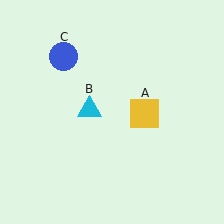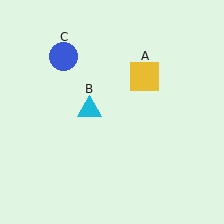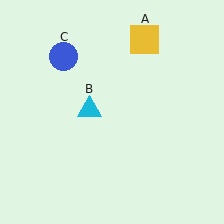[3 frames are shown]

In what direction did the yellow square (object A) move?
The yellow square (object A) moved up.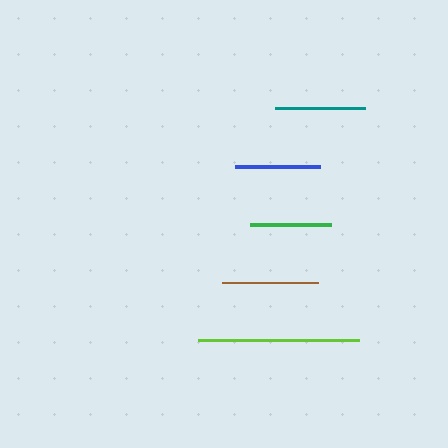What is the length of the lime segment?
The lime segment is approximately 161 pixels long.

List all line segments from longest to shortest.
From longest to shortest: lime, brown, teal, blue, green.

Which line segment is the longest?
The lime line is the longest at approximately 161 pixels.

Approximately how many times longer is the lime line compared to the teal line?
The lime line is approximately 1.8 times the length of the teal line.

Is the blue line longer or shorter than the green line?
The blue line is longer than the green line.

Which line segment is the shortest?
The green line is the shortest at approximately 81 pixels.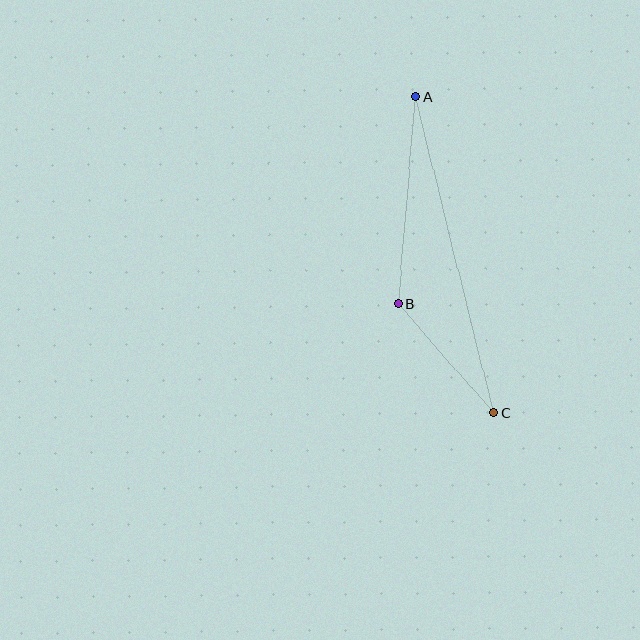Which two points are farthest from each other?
Points A and C are farthest from each other.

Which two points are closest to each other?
Points B and C are closest to each other.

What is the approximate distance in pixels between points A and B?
The distance between A and B is approximately 208 pixels.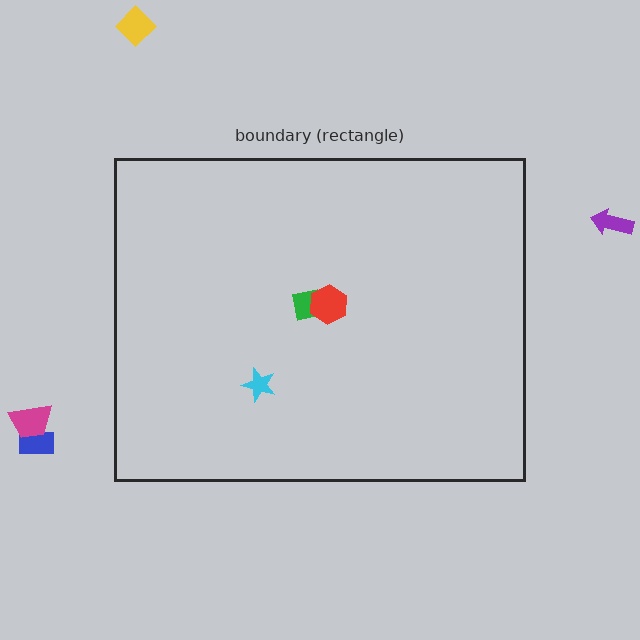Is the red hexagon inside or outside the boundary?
Inside.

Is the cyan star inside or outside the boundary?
Inside.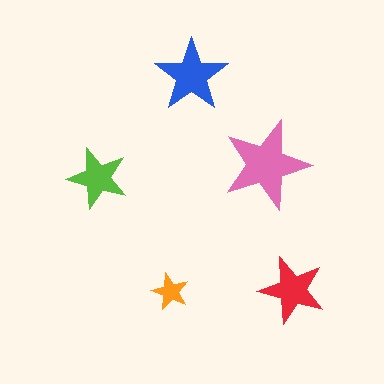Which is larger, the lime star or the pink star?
The pink one.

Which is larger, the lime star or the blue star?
The blue one.